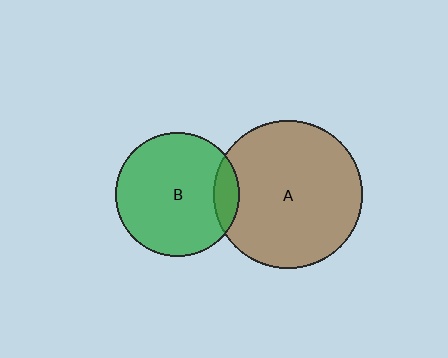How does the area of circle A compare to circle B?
Approximately 1.4 times.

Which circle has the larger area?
Circle A (brown).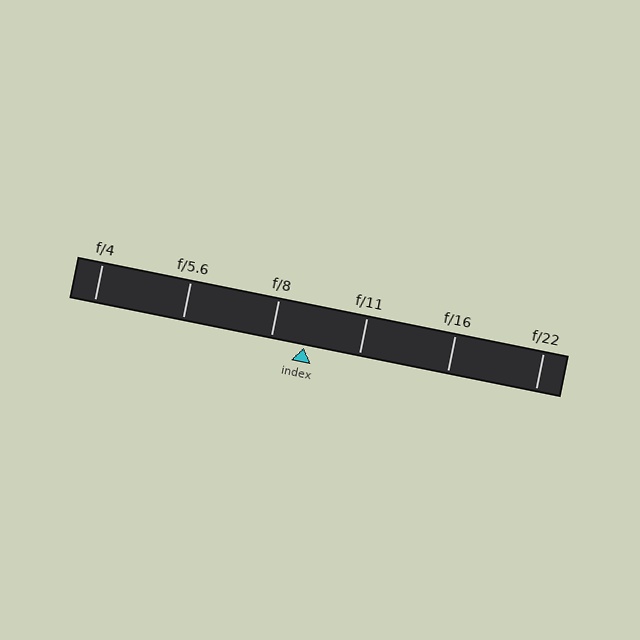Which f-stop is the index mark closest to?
The index mark is closest to f/8.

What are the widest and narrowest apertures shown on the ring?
The widest aperture shown is f/4 and the narrowest is f/22.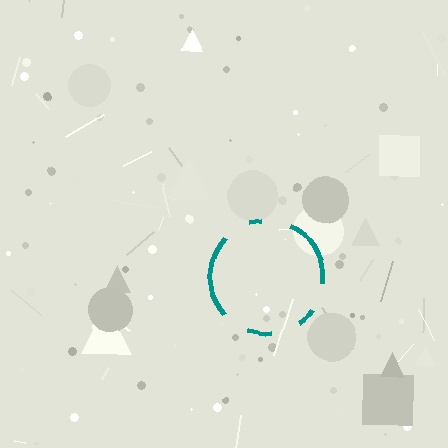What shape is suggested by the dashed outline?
The dashed outline suggests a circle.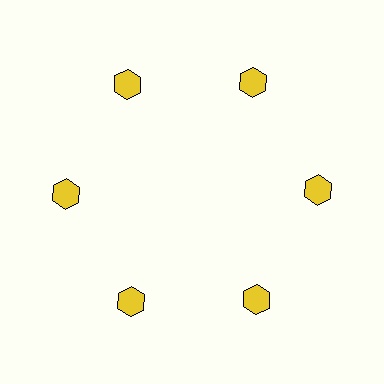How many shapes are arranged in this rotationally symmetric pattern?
There are 6 shapes, arranged in 6 groups of 1.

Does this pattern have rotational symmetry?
Yes, this pattern has 6-fold rotational symmetry. It looks the same after rotating 60 degrees around the center.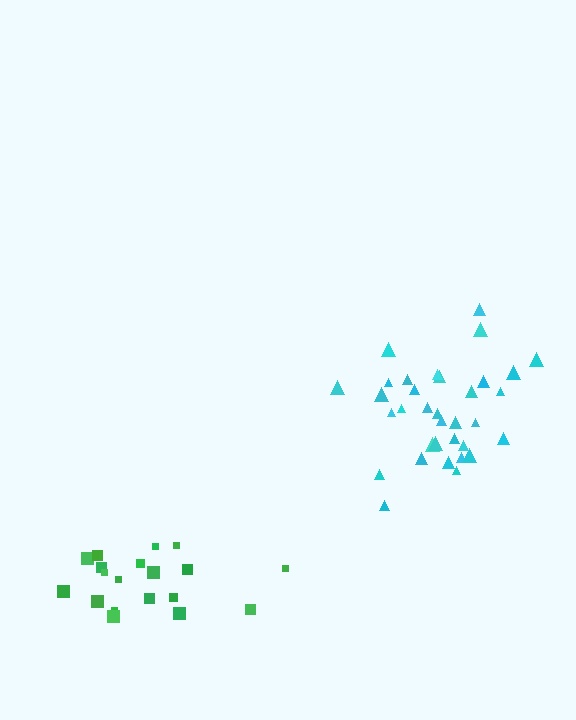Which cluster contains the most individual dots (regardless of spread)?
Cyan (34).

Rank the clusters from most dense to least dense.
cyan, green.